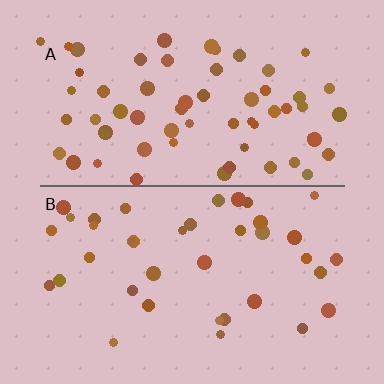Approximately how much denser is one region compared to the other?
Approximately 1.7× — region A over region B.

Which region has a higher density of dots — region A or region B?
A (the top).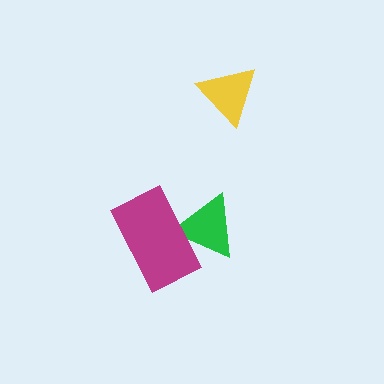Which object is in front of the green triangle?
The magenta rectangle is in front of the green triangle.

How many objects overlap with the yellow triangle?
0 objects overlap with the yellow triangle.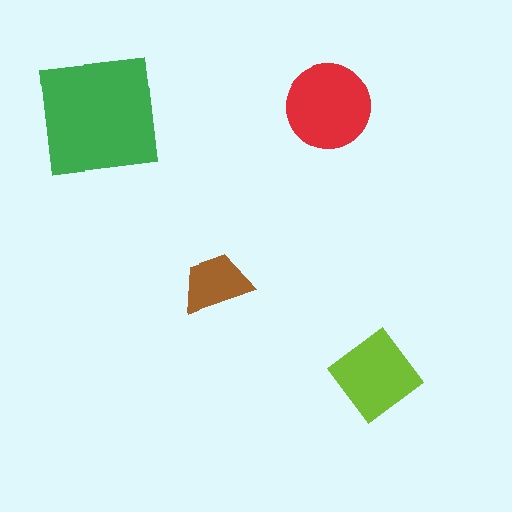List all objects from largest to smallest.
The green square, the red circle, the lime diamond, the brown trapezoid.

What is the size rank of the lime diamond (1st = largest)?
3rd.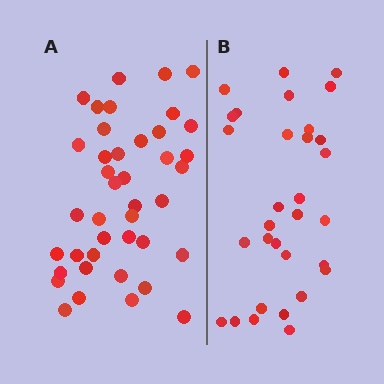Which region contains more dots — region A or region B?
Region A (the left region) has more dots.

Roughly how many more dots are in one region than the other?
Region A has roughly 10 or so more dots than region B.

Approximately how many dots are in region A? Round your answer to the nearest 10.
About 40 dots. (The exact count is 41, which rounds to 40.)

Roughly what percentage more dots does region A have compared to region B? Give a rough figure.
About 30% more.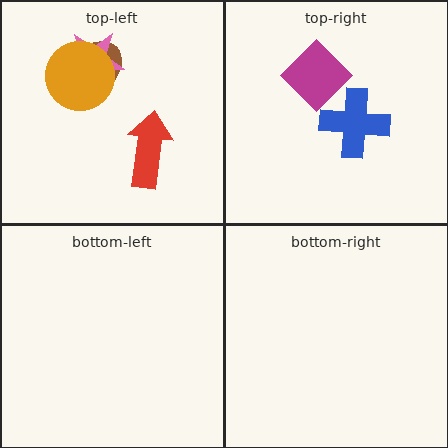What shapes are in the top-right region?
The blue cross, the magenta diamond.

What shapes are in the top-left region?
The red arrow, the brown ellipse, the pink star, the orange circle.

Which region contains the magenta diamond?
The top-right region.